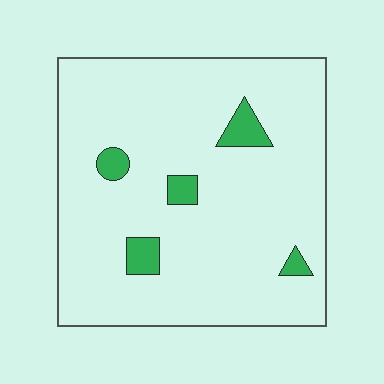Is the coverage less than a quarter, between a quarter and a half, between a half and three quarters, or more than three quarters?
Less than a quarter.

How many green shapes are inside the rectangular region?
5.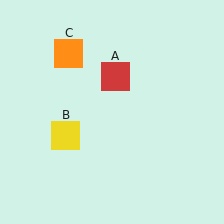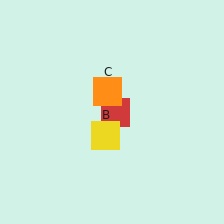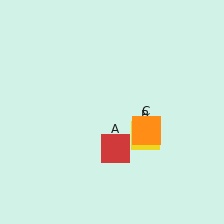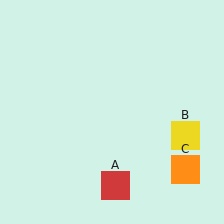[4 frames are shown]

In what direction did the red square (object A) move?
The red square (object A) moved down.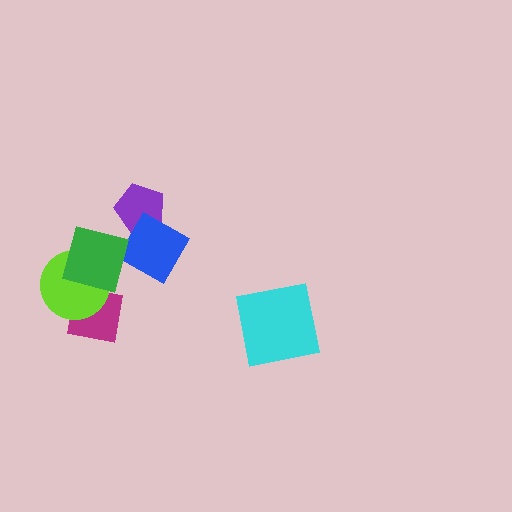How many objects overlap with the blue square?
1 object overlaps with the blue square.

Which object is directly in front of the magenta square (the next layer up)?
The lime circle is directly in front of the magenta square.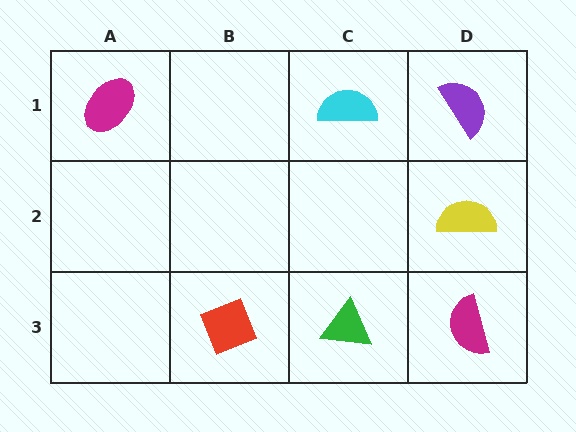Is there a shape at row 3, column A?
No, that cell is empty.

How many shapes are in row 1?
3 shapes.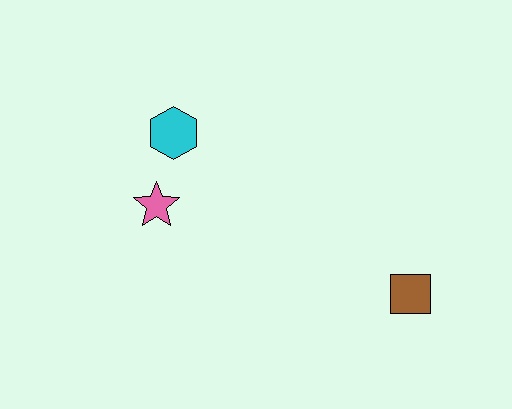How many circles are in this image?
There are no circles.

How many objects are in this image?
There are 3 objects.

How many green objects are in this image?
There are no green objects.